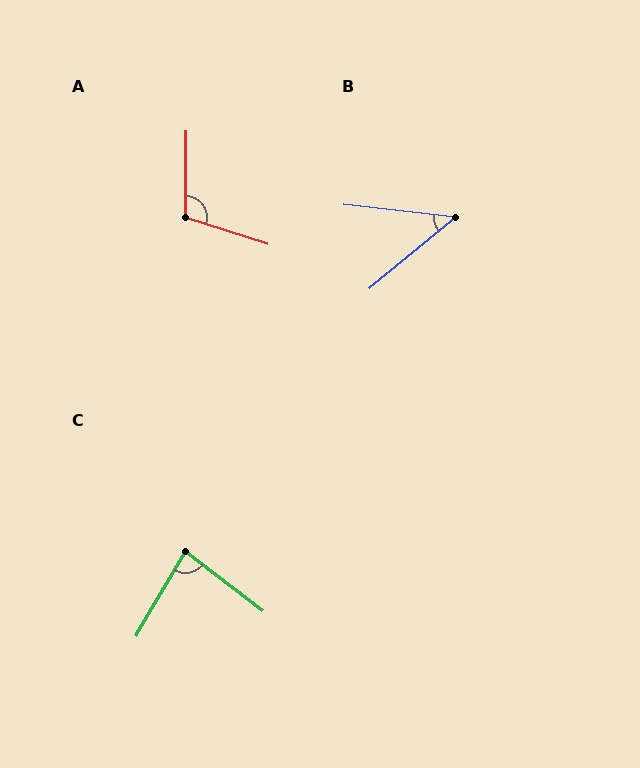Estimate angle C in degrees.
Approximately 82 degrees.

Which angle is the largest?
A, at approximately 108 degrees.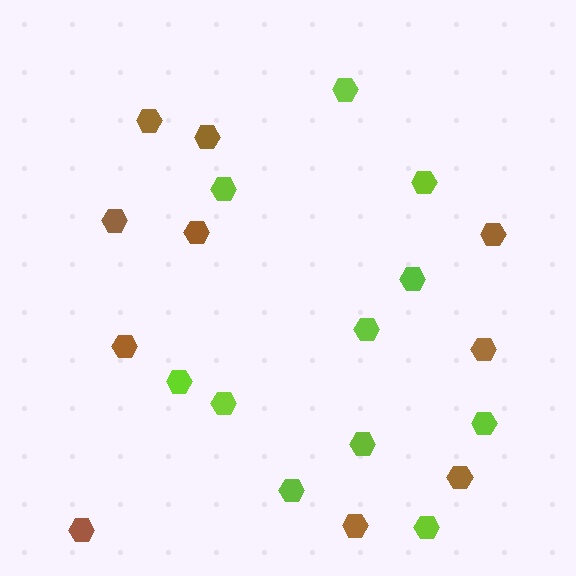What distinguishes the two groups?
There are 2 groups: one group of lime hexagons (11) and one group of brown hexagons (10).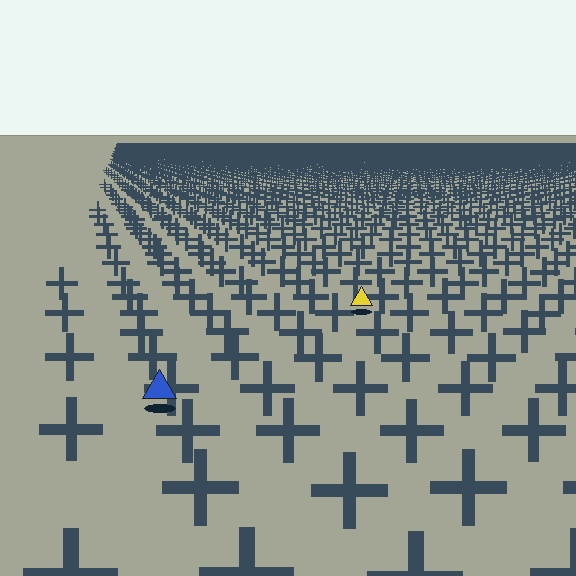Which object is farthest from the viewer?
The yellow triangle is farthest from the viewer. It appears smaller and the ground texture around it is denser.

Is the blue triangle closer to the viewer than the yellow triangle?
Yes. The blue triangle is closer — you can tell from the texture gradient: the ground texture is coarser near it.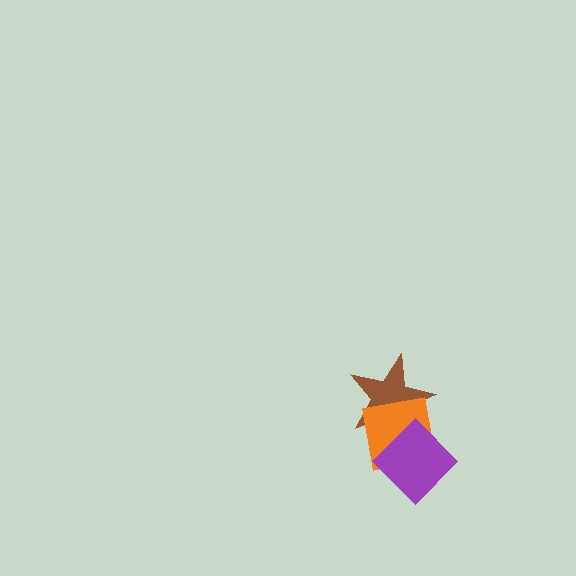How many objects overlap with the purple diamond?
2 objects overlap with the purple diamond.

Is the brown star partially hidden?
Yes, it is partially covered by another shape.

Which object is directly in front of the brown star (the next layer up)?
The orange square is directly in front of the brown star.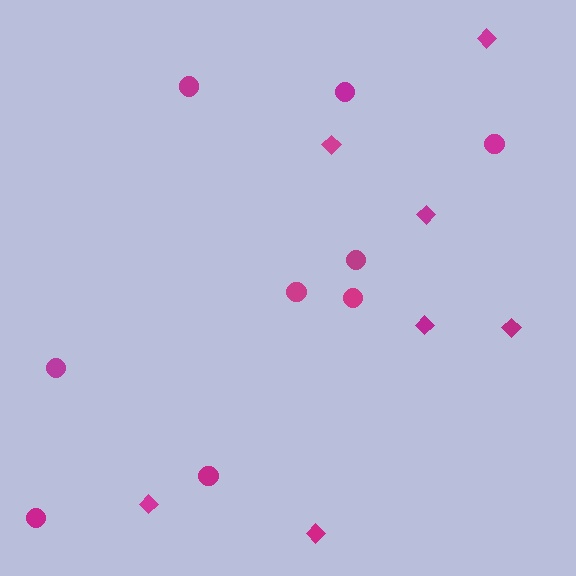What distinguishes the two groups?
There are 2 groups: one group of diamonds (7) and one group of circles (9).